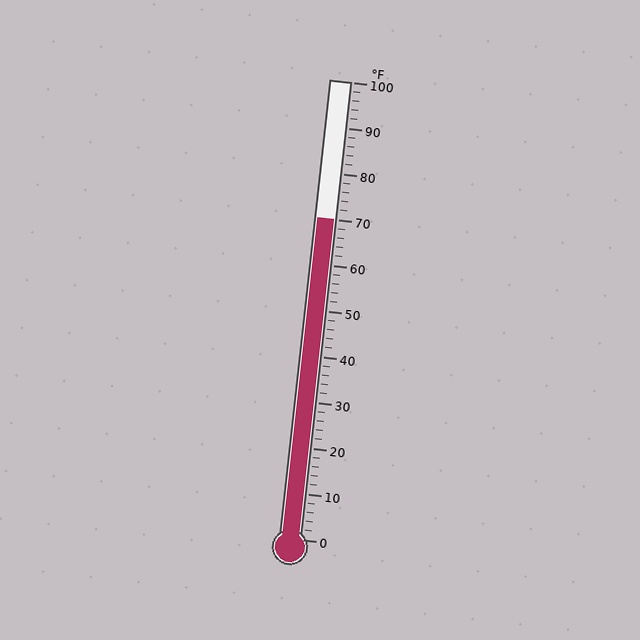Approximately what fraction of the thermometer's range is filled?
The thermometer is filled to approximately 70% of its range.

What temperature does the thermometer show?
The thermometer shows approximately 70°F.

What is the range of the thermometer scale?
The thermometer scale ranges from 0°F to 100°F.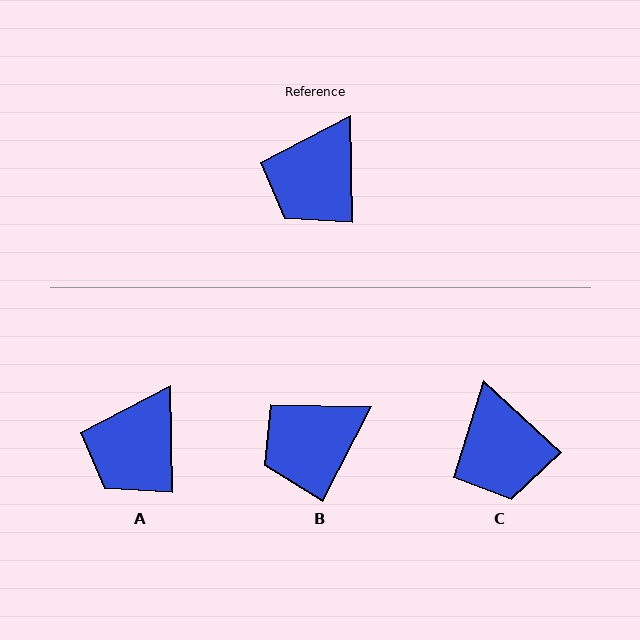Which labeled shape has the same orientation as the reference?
A.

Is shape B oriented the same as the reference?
No, it is off by about 28 degrees.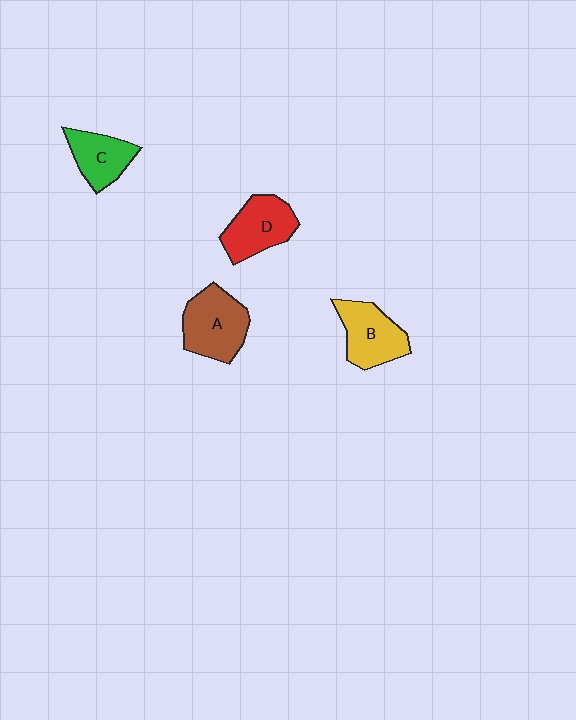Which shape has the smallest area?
Shape C (green).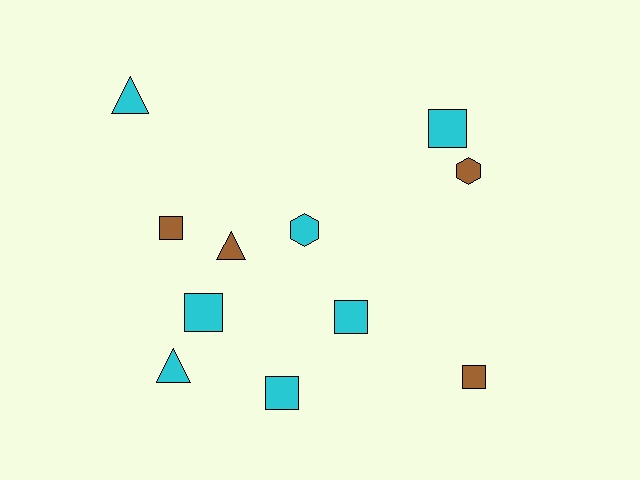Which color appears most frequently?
Cyan, with 7 objects.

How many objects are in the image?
There are 11 objects.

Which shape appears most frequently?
Square, with 6 objects.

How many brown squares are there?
There are 2 brown squares.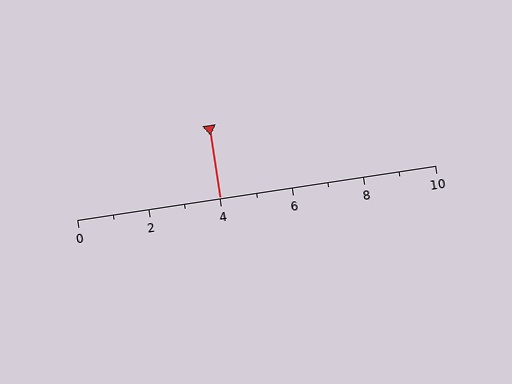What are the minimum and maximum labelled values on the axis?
The axis runs from 0 to 10.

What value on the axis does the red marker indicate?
The marker indicates approximately 4.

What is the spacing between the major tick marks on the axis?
The major ticks are spaced 2 apart.